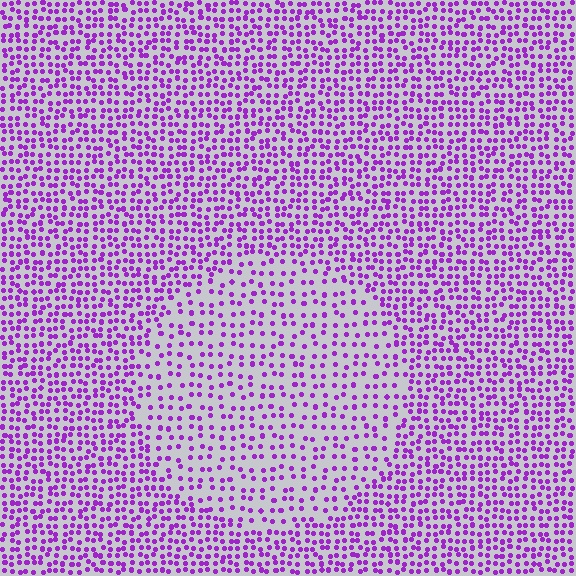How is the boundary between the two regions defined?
The boundary is defined by a change in element density (approximately 1.9x ratio). All elements are the same color, size, and shape.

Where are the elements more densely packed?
The elements are more densely packed outside the circle boundary.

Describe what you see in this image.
The image contains small purple elements arranged at two different densities. A circle-shaped region is visible where the elements are less densely packed than the surrounding area.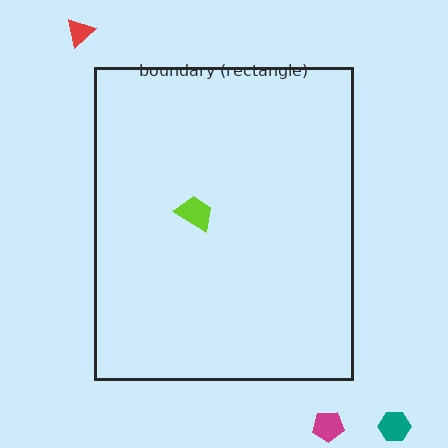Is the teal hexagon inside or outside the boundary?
Outside.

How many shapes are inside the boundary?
1 inside, 3 outside.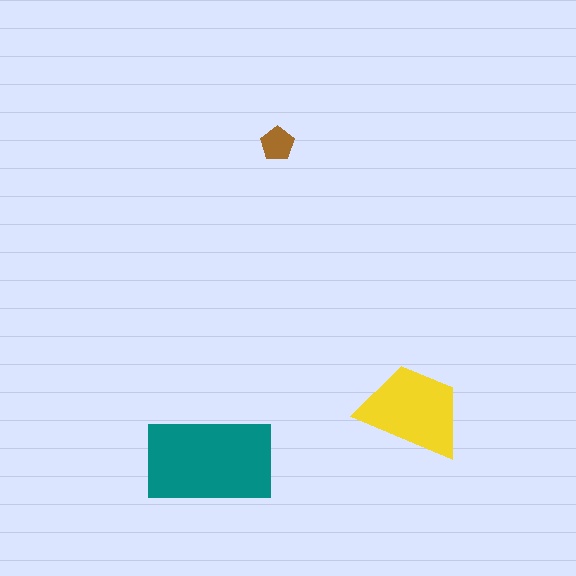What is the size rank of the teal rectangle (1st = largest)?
1st.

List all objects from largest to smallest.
The teal rectangle, the yellow trapezoid, the brown pentagon.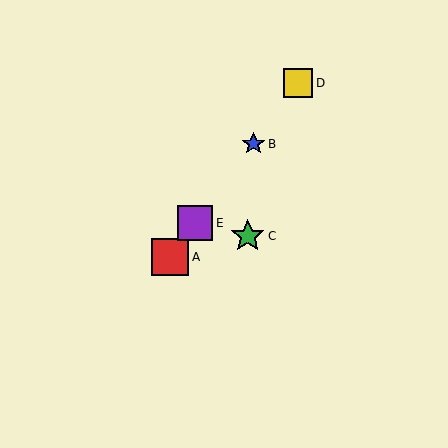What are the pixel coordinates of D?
Object D is at (298, 83).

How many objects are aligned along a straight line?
4 objects (A, B, D, E) are aligned along a straight line.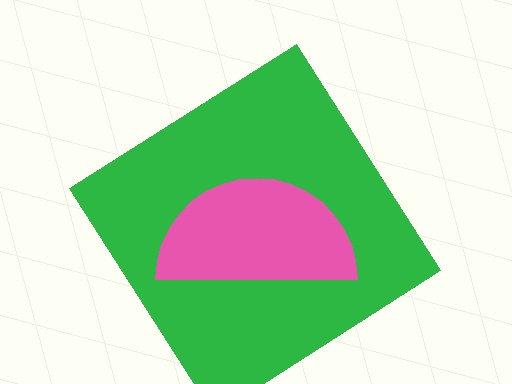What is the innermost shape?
The pink semicircle.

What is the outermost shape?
The green diamond.